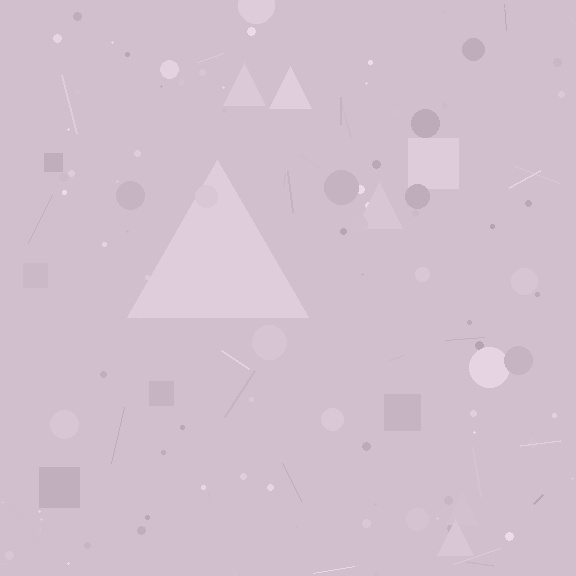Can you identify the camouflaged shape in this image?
The camouflaged shape is a triangle.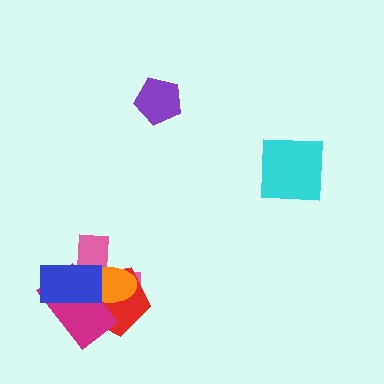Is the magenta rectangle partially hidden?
Yes, it is partially covered by another shape.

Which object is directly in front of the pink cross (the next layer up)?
The red pentagon is directly in front of the pink cross.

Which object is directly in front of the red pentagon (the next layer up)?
The orange ellipse is directly in front of the red pentagon.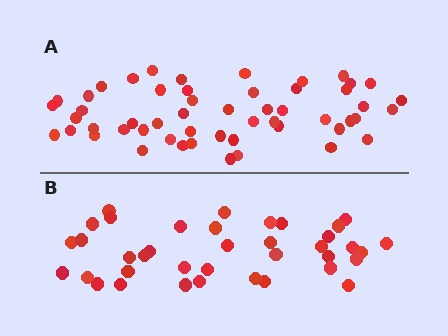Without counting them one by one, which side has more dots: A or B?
Region A (the top region) has more dots.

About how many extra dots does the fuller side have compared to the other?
Region A has approximately 15 more dots than region B.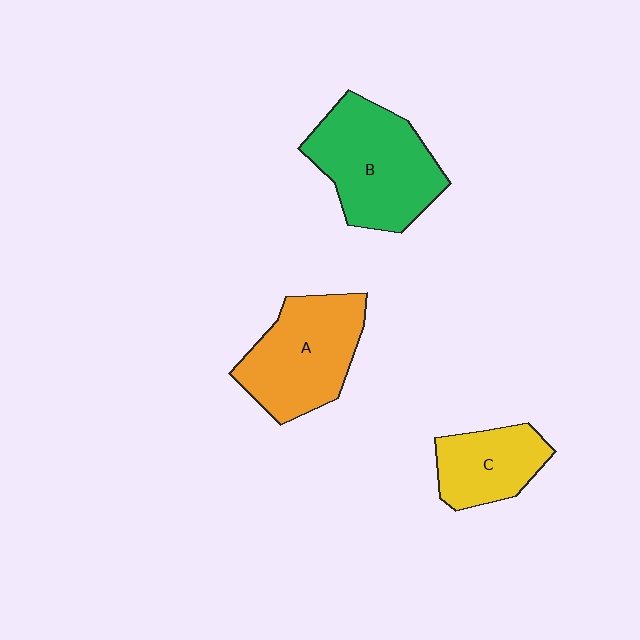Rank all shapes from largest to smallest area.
From largest to smallest: B (green), A (orange), C (yellow).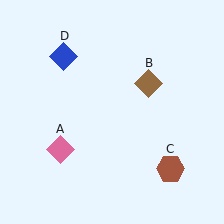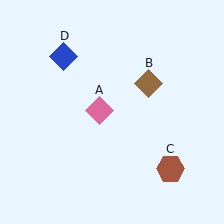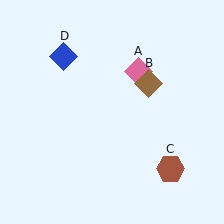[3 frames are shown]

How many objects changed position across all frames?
1 object changed position: pink diamond (object A).